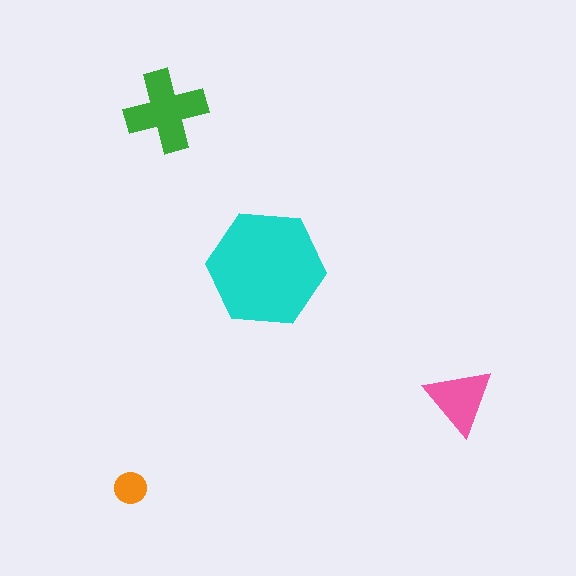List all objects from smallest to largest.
The orange circle, the pink triangle, the green cross, the cyan hexagon.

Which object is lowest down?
The orange circle is bottommost.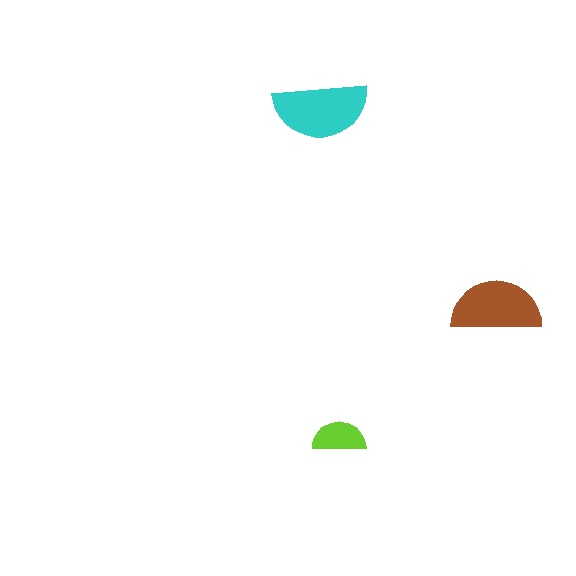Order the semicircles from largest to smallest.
the cyan one, the brown one, the lime one.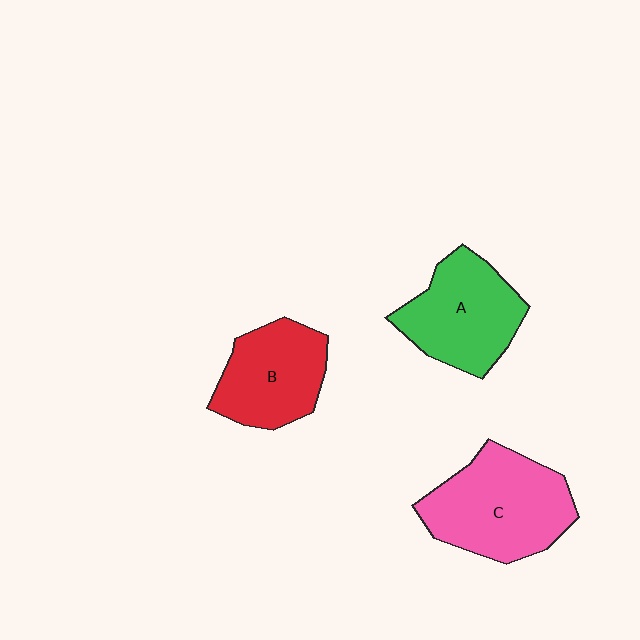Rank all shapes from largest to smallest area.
From largest to smallest: C (pink), A (green), B (red).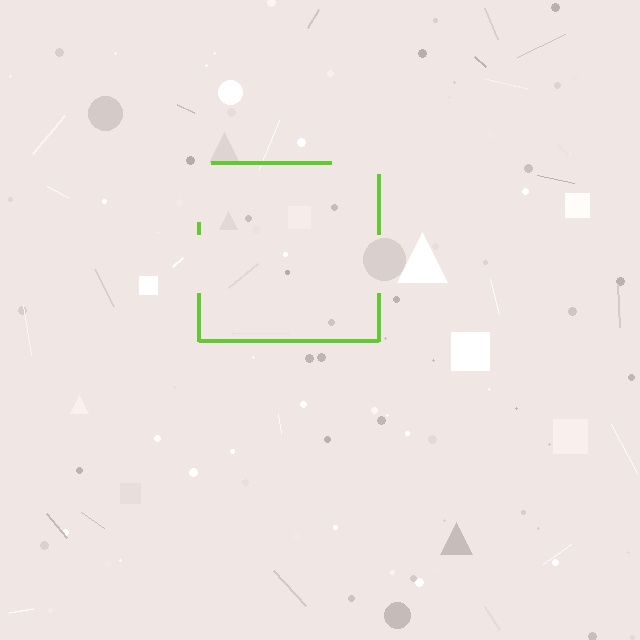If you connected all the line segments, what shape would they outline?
They would outline a square.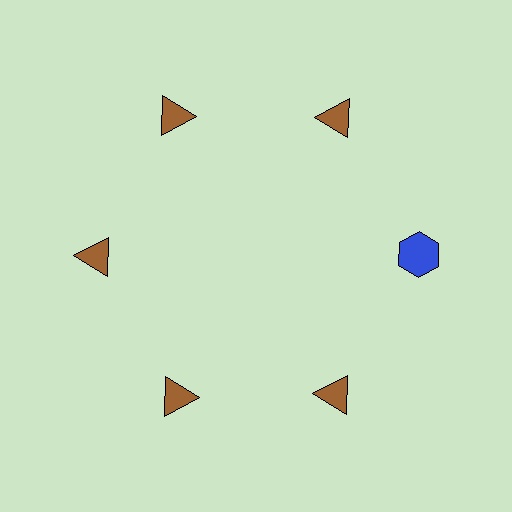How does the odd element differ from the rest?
It differs in both color (blue instead of brown) and shape (hexagon instead of triangle).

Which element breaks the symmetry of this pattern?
The blue hexagon at roughly the 3 o'clock position breaks the symmetry. All other shapes are brown triangles.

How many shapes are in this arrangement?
There are 6 shapes arranged in a ring pattern.